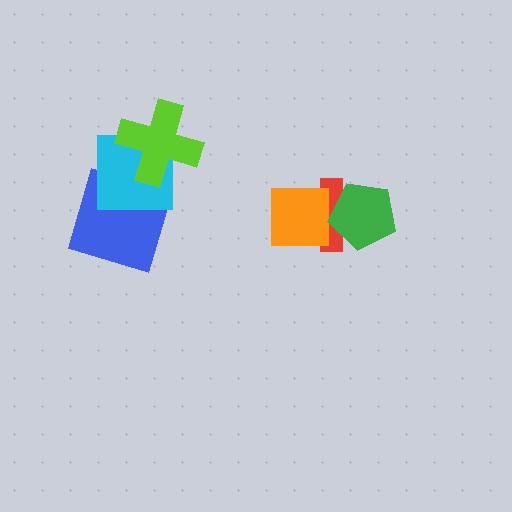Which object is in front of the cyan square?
The lime cross is in front of the cyan square.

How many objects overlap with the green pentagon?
1 object overlaps with the green pentagon.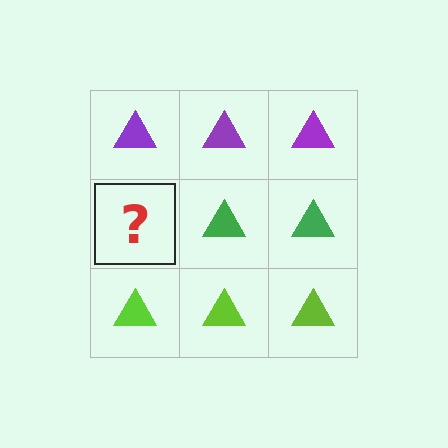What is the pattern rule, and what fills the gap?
The rule is that each row has a consistent color. The gap should be filled with a green triangle.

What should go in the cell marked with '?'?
The missing cell should contain a green triangle.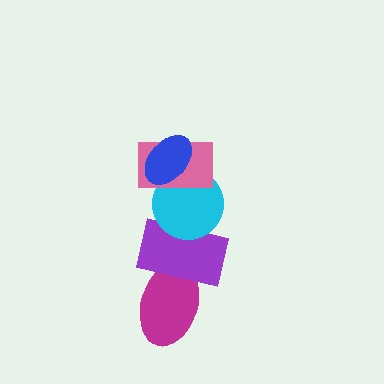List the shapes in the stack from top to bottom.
From top to bottom: the blue ellipse, the pink rectangle, the cyan circle, the purple rectangle, the magenta ellipse.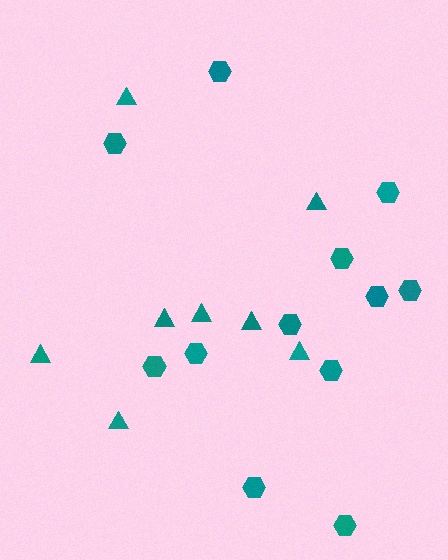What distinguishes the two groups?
There are 2 groups: one group of triangles (8) and one group of hexagons (12).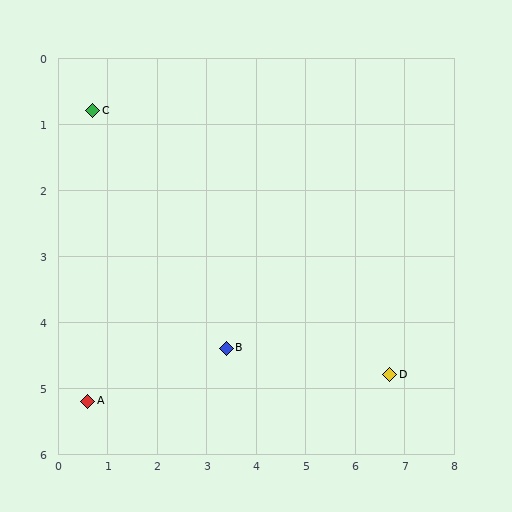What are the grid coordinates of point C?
Point C is at approximately (0.7, 0.8).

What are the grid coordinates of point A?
Point A is at approximately (0.6, 5.2).